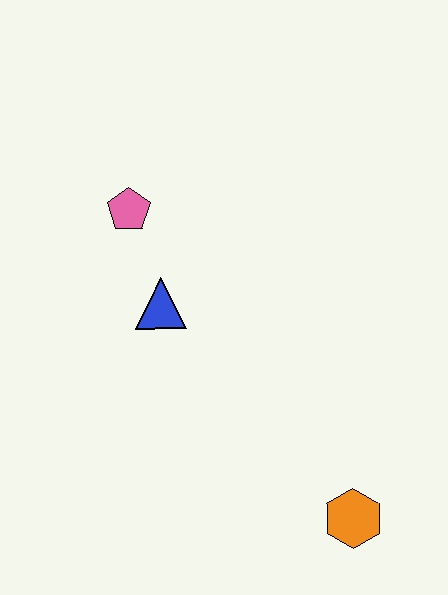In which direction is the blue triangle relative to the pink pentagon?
The blue triangle is below the pink pentagon.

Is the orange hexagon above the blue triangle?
No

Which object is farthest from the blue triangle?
The orange hexagon is farthest from the blue triangle.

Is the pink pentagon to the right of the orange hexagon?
No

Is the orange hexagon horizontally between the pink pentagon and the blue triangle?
No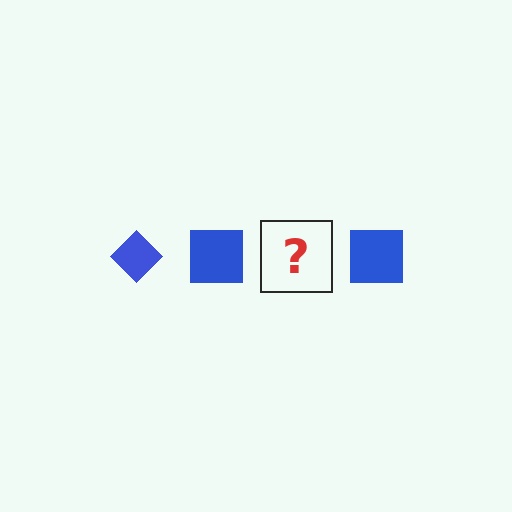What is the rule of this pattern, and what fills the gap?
The rule is that the pattern cycles through diamond, square shapes in blue. The gap should be filled with a blue diamond.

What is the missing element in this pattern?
The missing element is a blue diamond.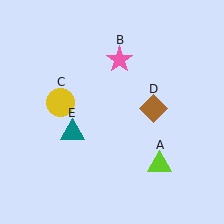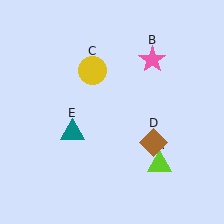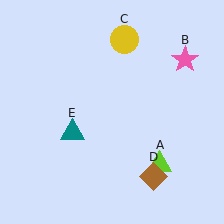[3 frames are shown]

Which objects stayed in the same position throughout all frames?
Lime triangle (object A) and teal triangle (object E) remained stationary.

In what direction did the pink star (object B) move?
The pink star (object B) moved right.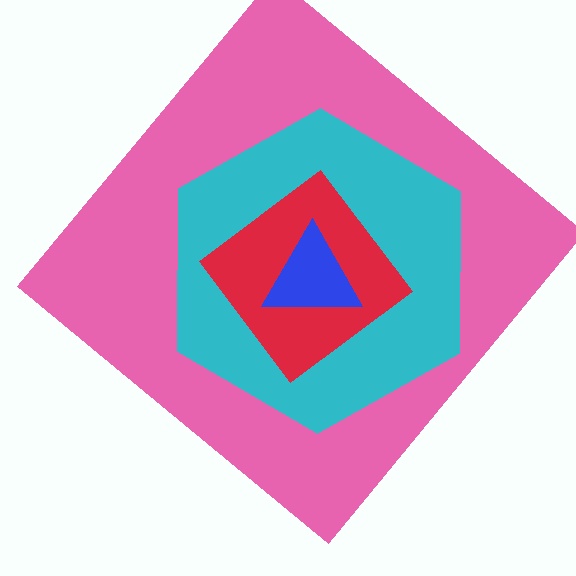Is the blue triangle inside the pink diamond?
Yes.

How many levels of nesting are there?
4.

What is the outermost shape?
The pink diamond.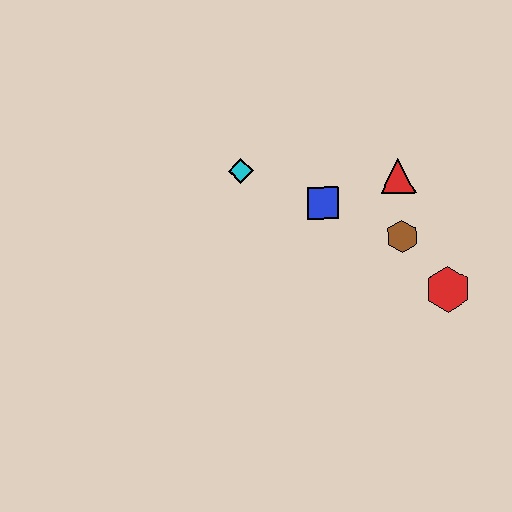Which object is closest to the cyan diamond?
The blue square is closest to the cyan diamond.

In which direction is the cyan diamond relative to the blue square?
The cyan diamond is to the left of the blue square.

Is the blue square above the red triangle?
No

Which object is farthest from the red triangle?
The cyan diamond is farthest from the red triangle.